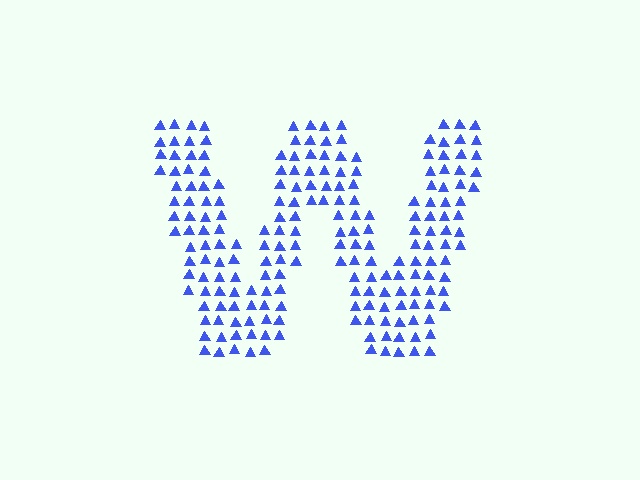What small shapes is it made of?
It is made of small triangles.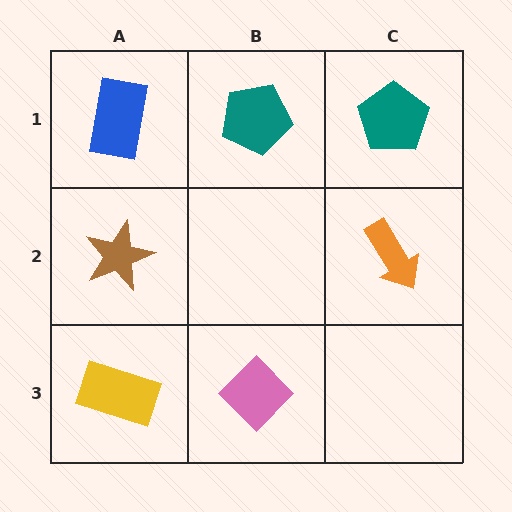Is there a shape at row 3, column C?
No, that cell is empty.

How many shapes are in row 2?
2 shapes.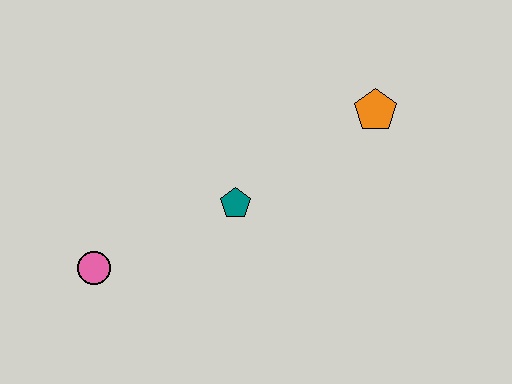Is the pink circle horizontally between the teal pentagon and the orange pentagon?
No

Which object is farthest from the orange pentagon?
The pink circle is farthest from the orange pentagon.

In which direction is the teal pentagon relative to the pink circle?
The teal pentagon is to the right of the pink circle.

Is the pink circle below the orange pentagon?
Yes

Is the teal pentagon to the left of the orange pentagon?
Yes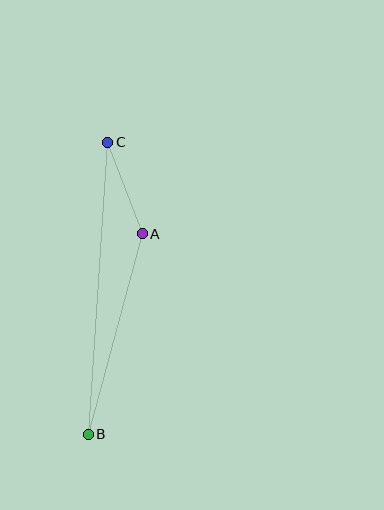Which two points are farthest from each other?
Points B and C are farthest from each other.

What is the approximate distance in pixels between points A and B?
The distance between A and B is approximately 208 pixels.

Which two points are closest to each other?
Points A and C are closest to each other.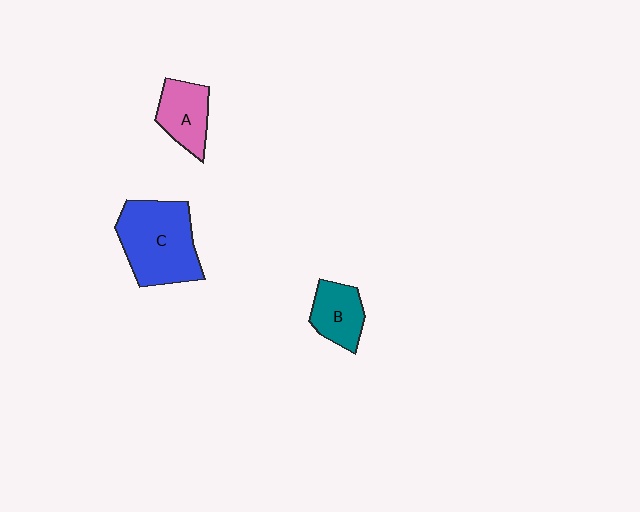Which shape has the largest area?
Shape C (blue).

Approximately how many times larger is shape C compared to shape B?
Approximately 2.0 times.